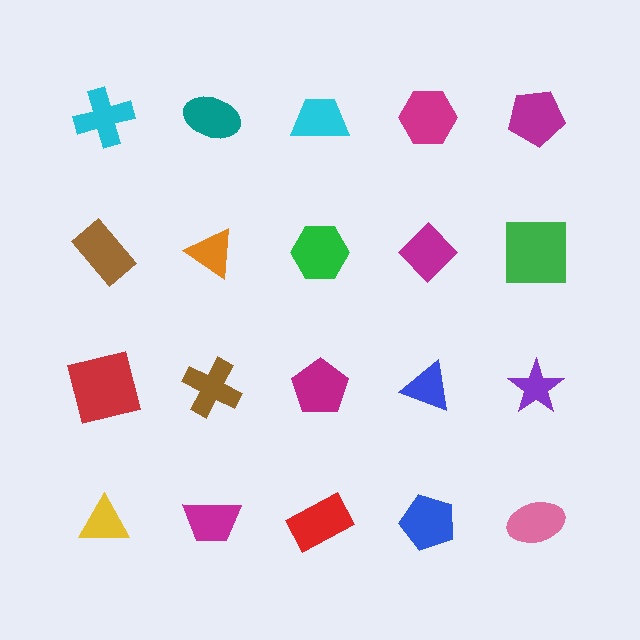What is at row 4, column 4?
A blue pentagon.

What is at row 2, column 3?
A green hexagon.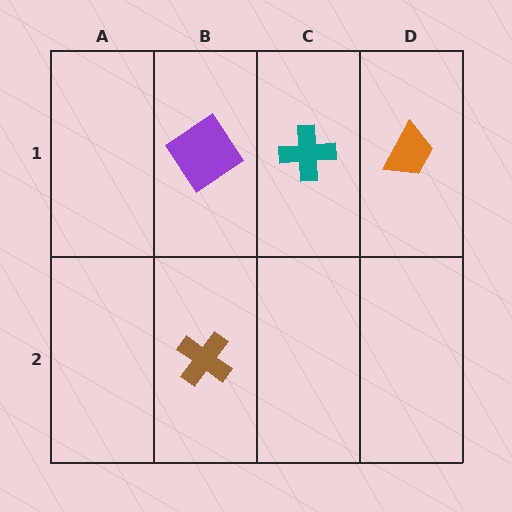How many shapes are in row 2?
1 shape.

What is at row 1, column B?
A purple diamond.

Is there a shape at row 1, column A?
No, that cell is empty.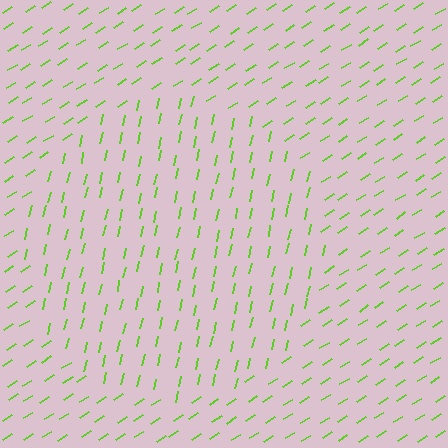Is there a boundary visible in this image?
Yes, there is a texture boundary formed by a change in line orientation.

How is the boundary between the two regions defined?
The boundary is defined purely by a change in line orientation (approximately 45 degrees difference). All lines are the same color and thickness.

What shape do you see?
I see a circle.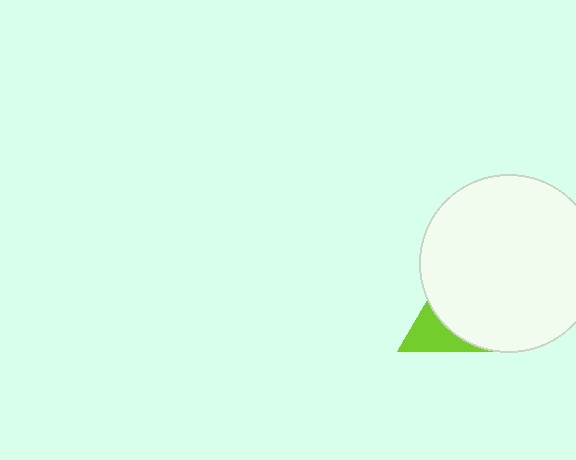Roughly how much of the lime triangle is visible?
A small part of it is visible (roughly 37%).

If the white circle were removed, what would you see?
You would see the complete lime triangle.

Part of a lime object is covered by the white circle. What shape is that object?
It is a triangle.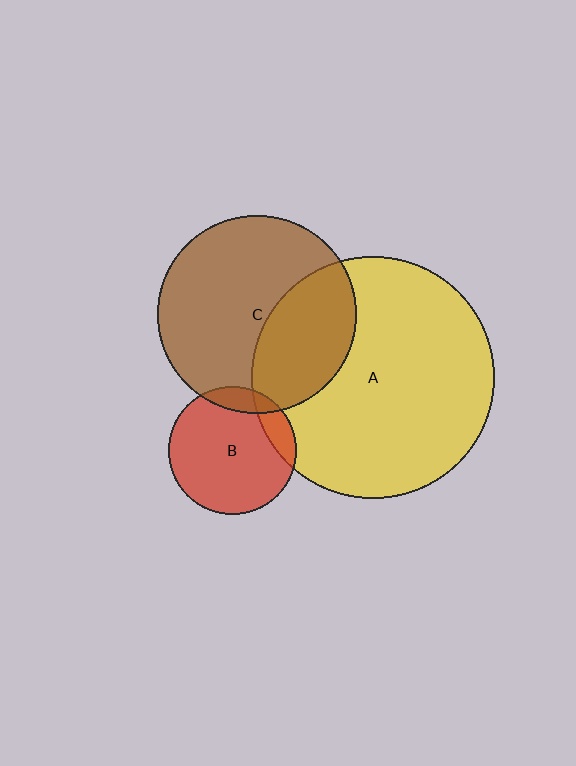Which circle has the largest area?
Circle A (yellow).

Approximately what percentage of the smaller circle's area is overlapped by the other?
Approximately 35%.